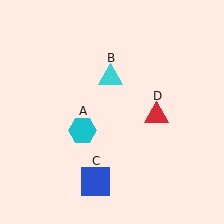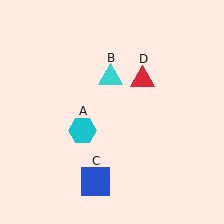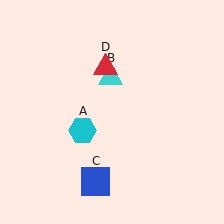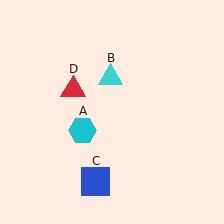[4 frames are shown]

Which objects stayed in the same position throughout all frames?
Cyan hexagon (object A) and cyan triangle (object B) and blue square (object C) remained stationary.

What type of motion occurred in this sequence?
The red triangle (object D) rotated counterclockwise around the center of the scene.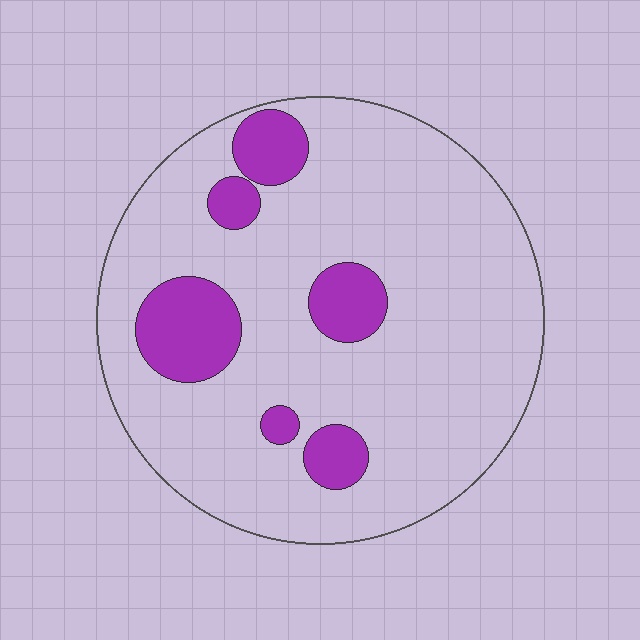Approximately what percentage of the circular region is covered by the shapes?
Approximately 15%.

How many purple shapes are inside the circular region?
6.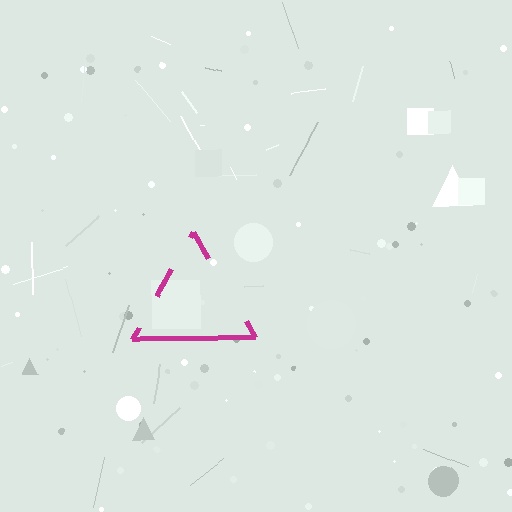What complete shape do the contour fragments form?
The contour fragments form a triangle.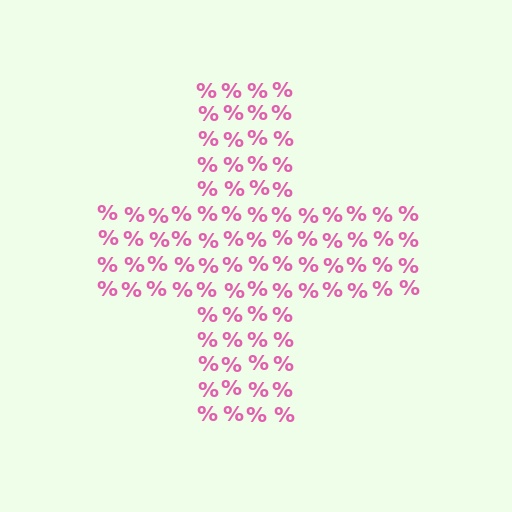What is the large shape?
The large shape is a cross.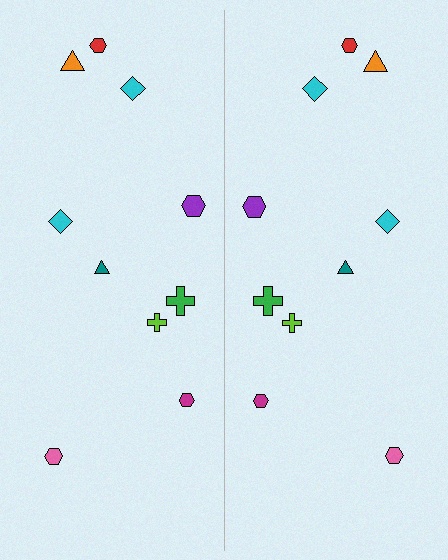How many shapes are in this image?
There are 20 shapes in this image.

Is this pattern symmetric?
Yes, this pattern has bilateral (reflection) symmetry.